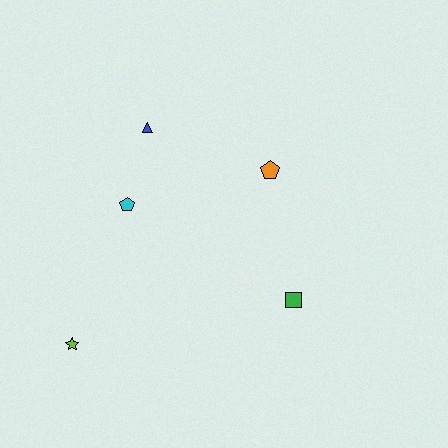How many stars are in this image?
There is 1 star.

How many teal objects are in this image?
There are no teal objects.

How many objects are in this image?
There are 5 objects.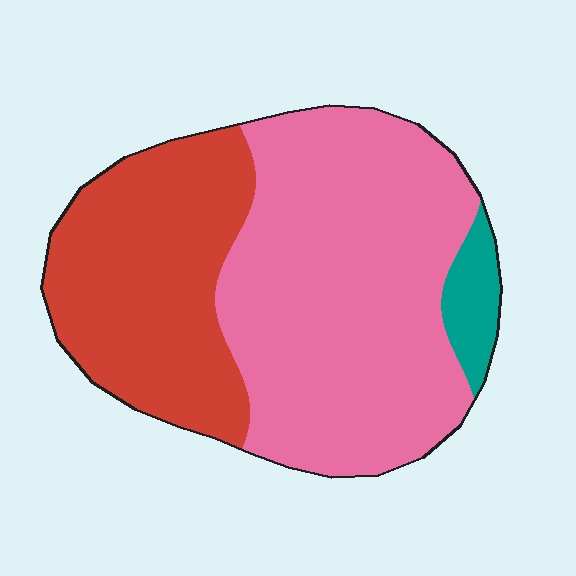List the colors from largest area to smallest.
From largest to smallest: pink, red, teal.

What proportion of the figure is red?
Red takes up about three eighths (3/8) of the figure.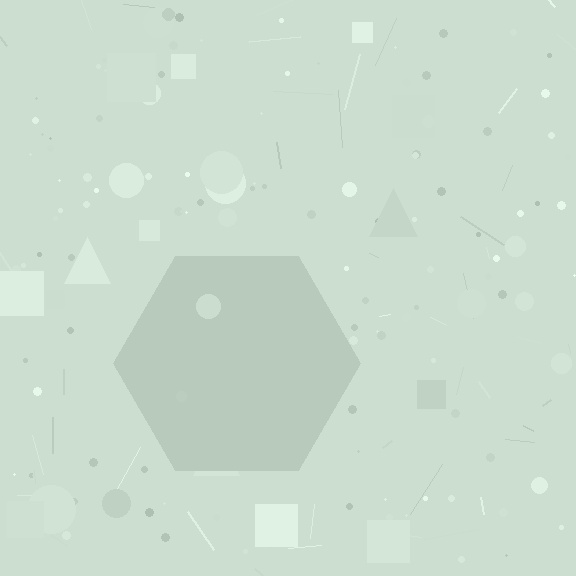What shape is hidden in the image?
A hexagon is hidden in the image.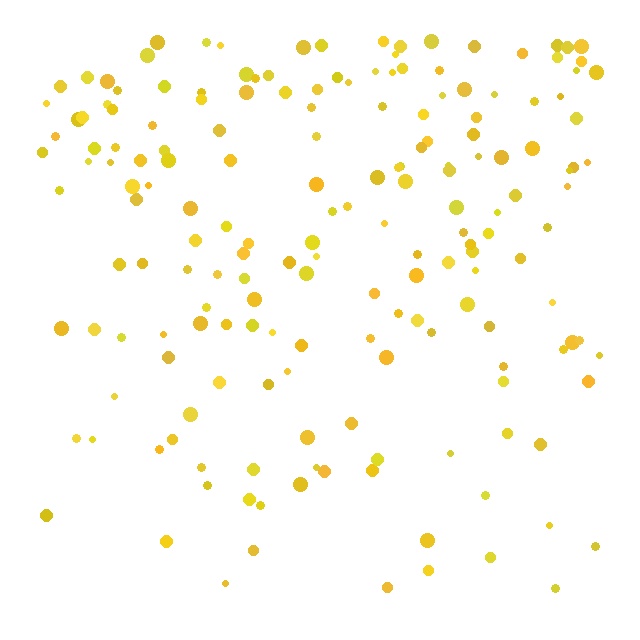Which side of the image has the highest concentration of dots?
The top.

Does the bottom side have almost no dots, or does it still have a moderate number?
Still a moderate number, just noticeably fewer than the top.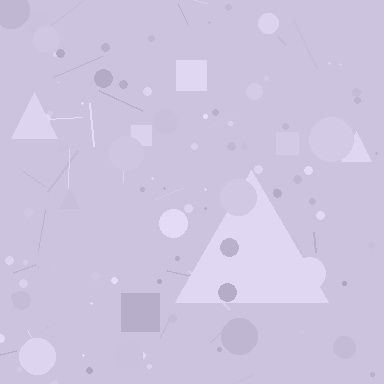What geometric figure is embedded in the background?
A triangle is embedded in the background.